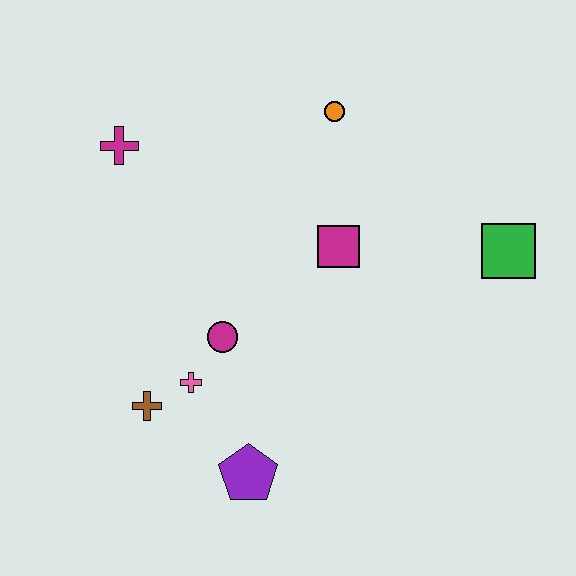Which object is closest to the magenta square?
The orange circle is closest to the magenta square.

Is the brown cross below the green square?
Yes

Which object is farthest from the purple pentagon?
The orange circle is farthest from the purple pentagon.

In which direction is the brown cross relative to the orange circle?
The brown cross is below the orange circle.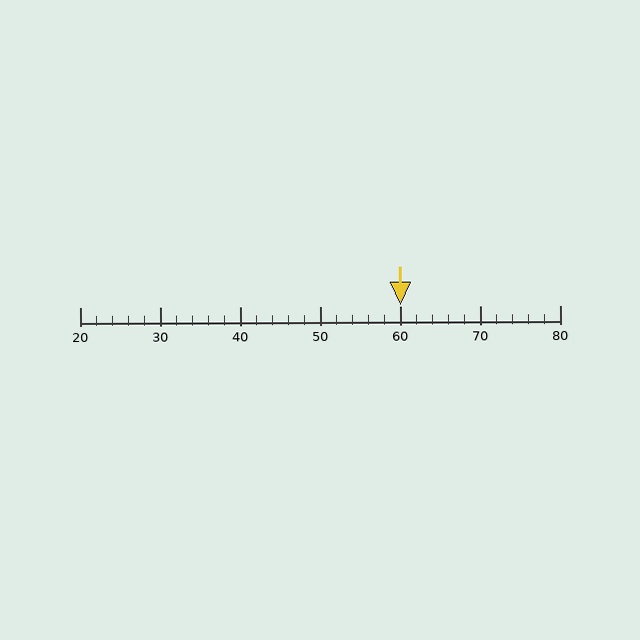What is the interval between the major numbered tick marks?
The major tick marks are spaced 10 units apart.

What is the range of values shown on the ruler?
The ruler shows values from 20 to 80.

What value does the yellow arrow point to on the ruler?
The yellow arrow points to approximately 60.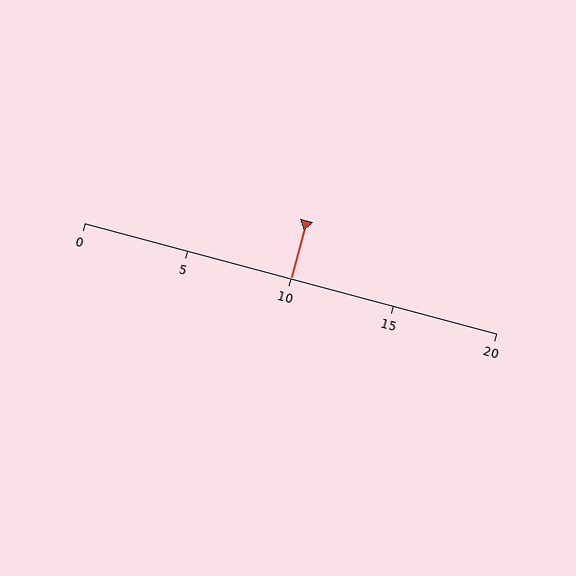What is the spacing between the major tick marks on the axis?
The major ticks are spaced 5 apart.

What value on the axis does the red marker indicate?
The marker indicates approximately 10.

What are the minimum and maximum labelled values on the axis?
The axis runs from 0 to 20.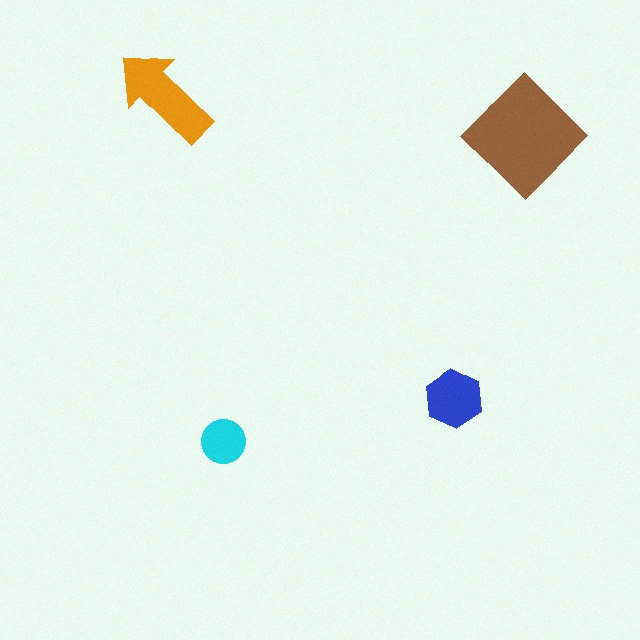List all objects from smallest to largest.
The cyan circle, the blue hexagon, the orange arrow, the brown diamond.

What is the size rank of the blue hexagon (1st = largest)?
3rd.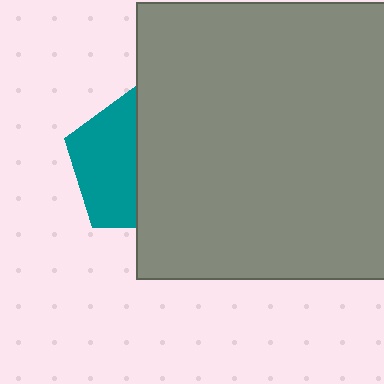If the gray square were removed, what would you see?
You would see the complete teal pentagon.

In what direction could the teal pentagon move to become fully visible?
The teal pentagon could move left. That would shift it out from behind the gray square entirely.